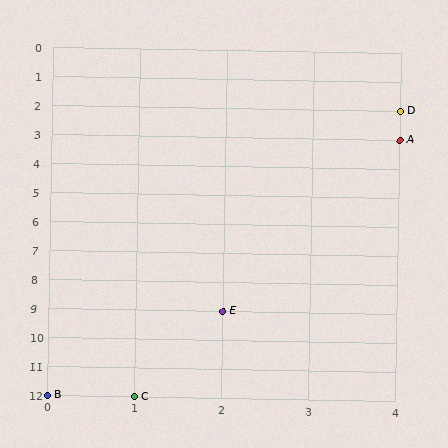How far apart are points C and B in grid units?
Points C and B are 1 column apart.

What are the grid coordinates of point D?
Point D is at grid coordinates (4, 2).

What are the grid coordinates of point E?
Point E is at grid coordinates (2, 9).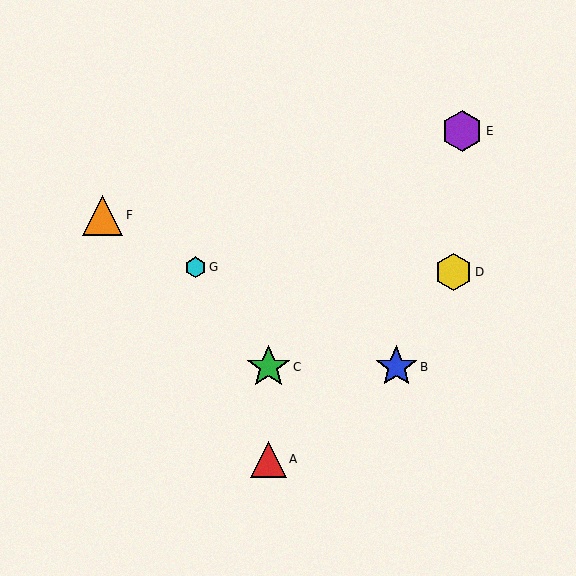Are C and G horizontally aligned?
No, C is at y≈367 and G is at y≈267.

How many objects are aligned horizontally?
2 objects (B, C) are aligned horizontally.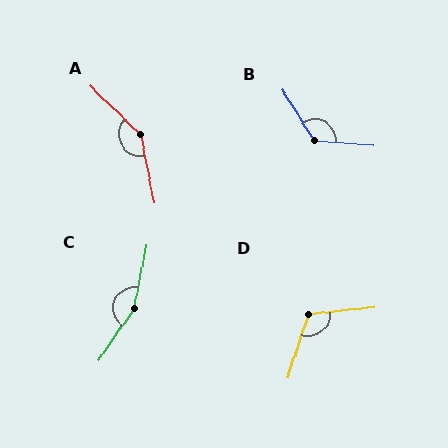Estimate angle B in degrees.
Approximately 126 degrees.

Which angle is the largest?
C, at approximately 157 degrees.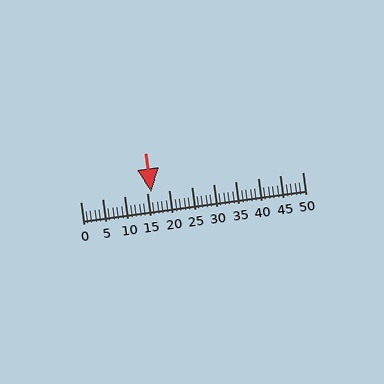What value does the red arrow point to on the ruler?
The red arrow points to approximately 16.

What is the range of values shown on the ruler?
The ruler shows values from 0 to 50.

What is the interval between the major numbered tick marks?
The major tick marks are spaced 5 units apart.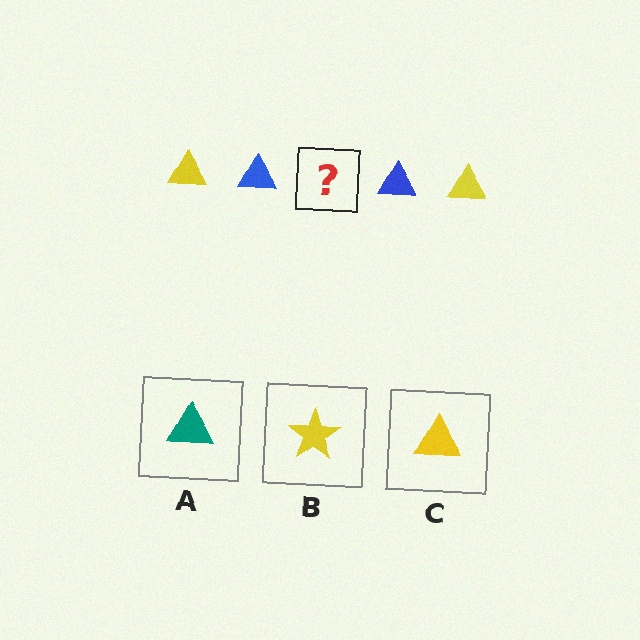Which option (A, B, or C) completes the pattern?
C.